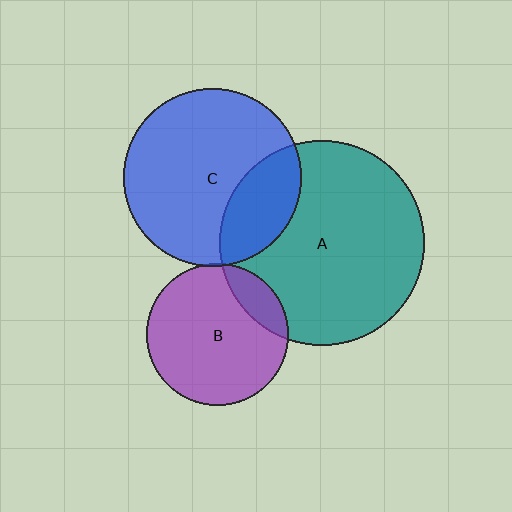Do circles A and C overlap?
Yes.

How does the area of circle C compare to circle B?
Approximately 1.6 times.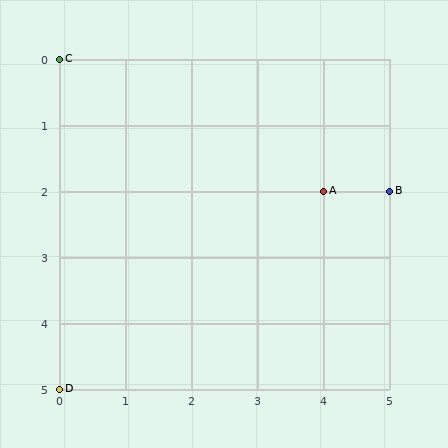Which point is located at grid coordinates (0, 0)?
Point C is at (0, 0).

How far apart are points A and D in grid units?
Points A and D are 4 columns and 3 rows apart (about 5.0 grid units diagonally).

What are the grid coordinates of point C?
Point C is at grid coordinates (0, 0).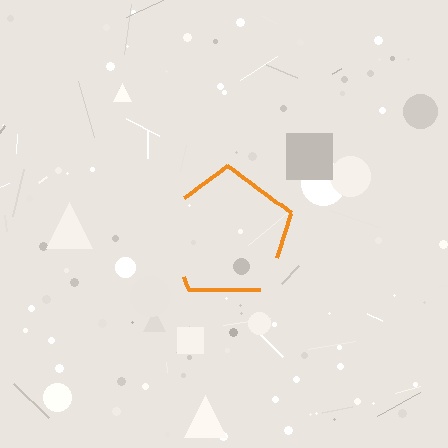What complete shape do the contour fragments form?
The contour fragments form a pentagon.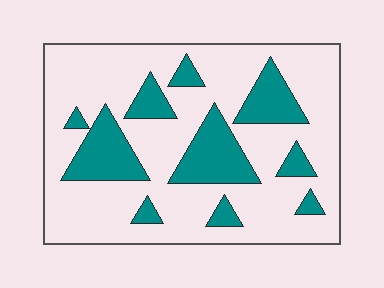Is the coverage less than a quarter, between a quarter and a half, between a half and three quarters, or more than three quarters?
Less than a quarter.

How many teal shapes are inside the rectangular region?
10.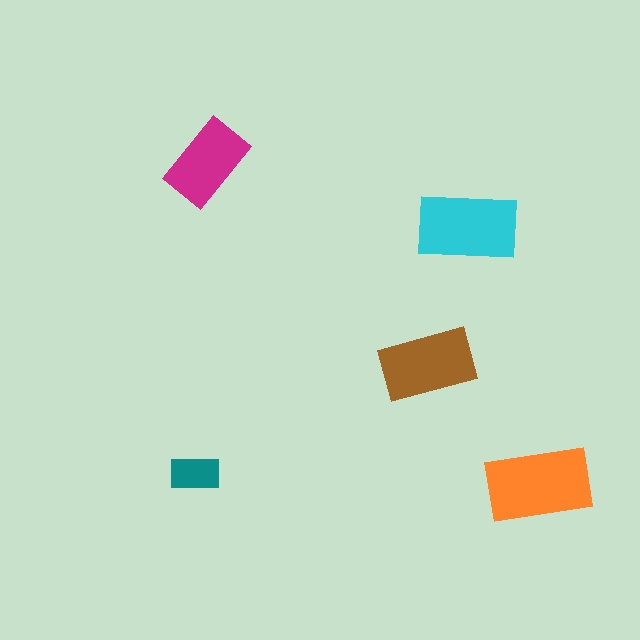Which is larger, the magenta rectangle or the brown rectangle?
The brown one.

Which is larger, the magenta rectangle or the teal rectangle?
The magenta one.